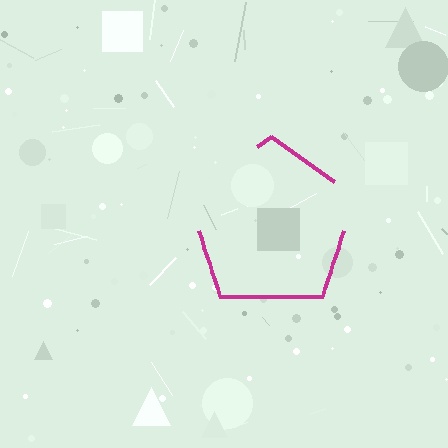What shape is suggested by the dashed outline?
The dashed outline suggests a pentagon.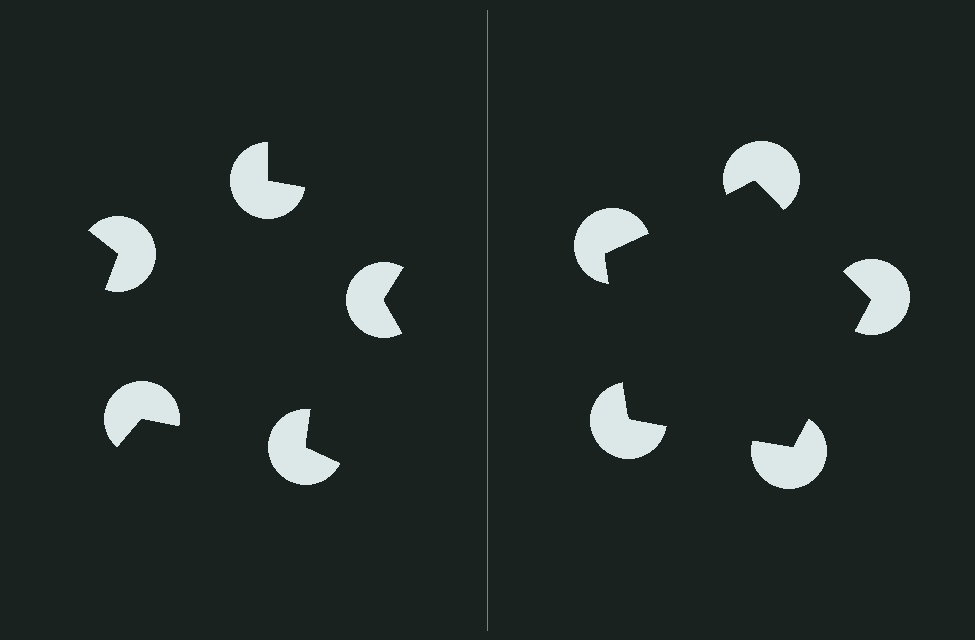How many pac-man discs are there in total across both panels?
10 — 5 on each side.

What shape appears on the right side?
An illusory pentagon.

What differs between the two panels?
The pac-man discs are positioned identically on both sides; only the wedge orientations differ. On the right they align to a pentagon; on the left they are misaligned.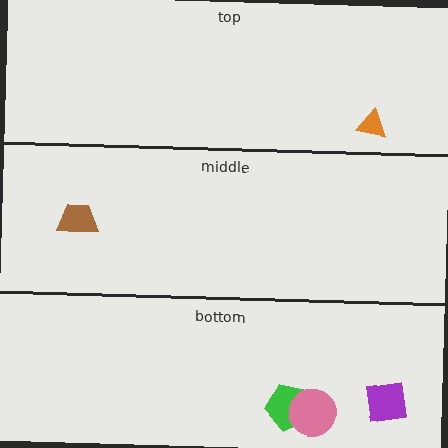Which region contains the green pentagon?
The bottom region.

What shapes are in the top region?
The orange triangle.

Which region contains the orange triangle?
The top region.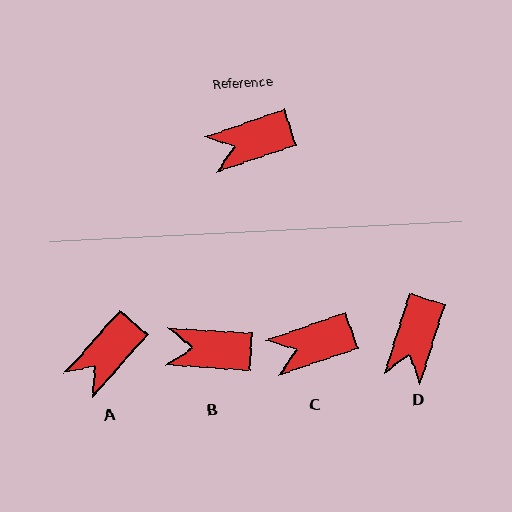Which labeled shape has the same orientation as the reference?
C.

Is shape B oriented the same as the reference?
No, it is off by about 22 degrees.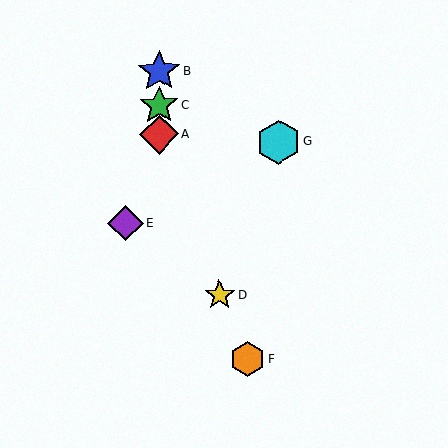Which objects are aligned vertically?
Objects A, B, C are aligned vertically.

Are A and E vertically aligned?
No, A is at x≈159 and E is at x≈126.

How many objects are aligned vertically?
3 objects (A, B, C) are aligned vertically.